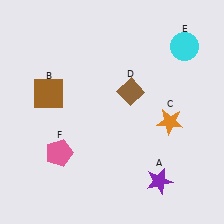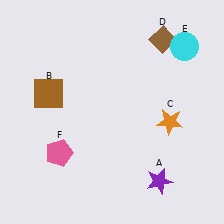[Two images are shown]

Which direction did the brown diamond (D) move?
The brown diamond (D) moved up.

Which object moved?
The brown diamond (D) moved up.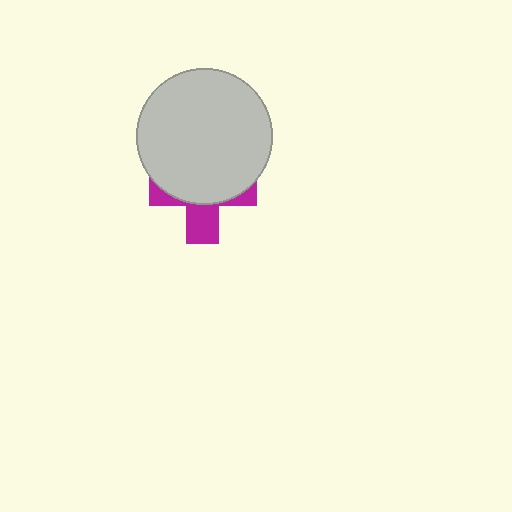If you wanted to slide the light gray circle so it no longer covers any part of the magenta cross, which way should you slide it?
Slide it up — that is the most direct way to separate the two shapes.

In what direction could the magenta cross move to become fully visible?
The magenta cross could move down. That would shift it out from behind the light gray circle entirely.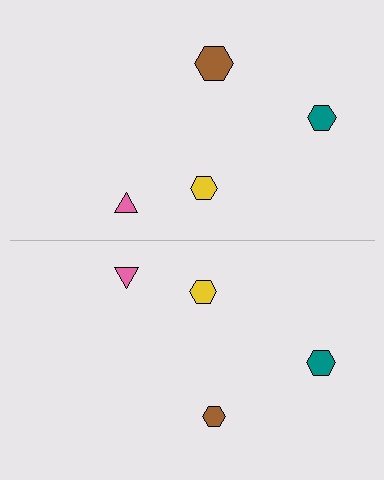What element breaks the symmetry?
The brown hexagon on the bottom side has a different size than its mirror counterpart.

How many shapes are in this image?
There are 8 shapes in this image.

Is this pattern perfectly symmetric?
No, the pattern is not perfectly symmetric. The brown hexagon on the bottom side has a different size than its mirror counterpart.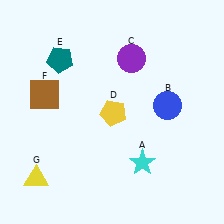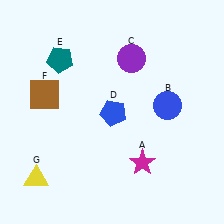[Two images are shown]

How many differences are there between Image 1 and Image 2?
There are 2 differences between the two images.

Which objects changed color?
A changed from cyan to magenta. D changed from yellow to blue.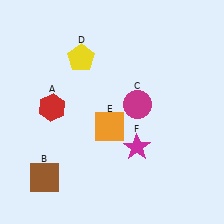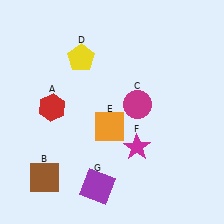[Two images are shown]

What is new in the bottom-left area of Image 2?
A purple square (G) was added in the bottom-left area of Image 2.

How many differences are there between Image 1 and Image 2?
There is 1 difference between the two images.